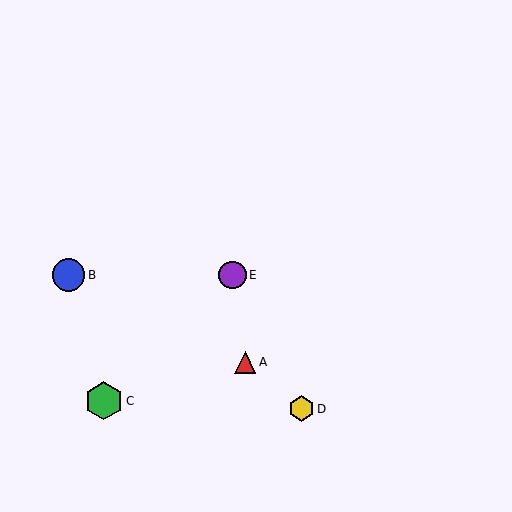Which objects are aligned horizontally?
Objects B, E are aligned horizontally.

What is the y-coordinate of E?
Object E is at y≈275.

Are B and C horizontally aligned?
No, B is at y≈275 and C is at y≈401.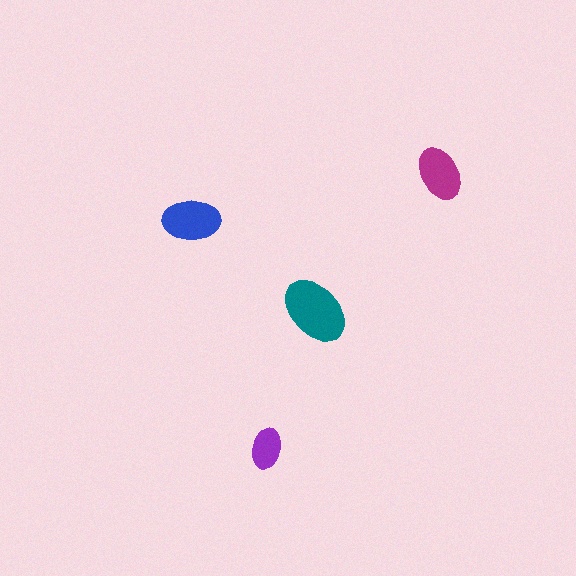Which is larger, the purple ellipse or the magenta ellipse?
The magenta one.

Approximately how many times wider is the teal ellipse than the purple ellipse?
About 1.5 times wider.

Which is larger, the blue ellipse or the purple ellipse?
The blue one.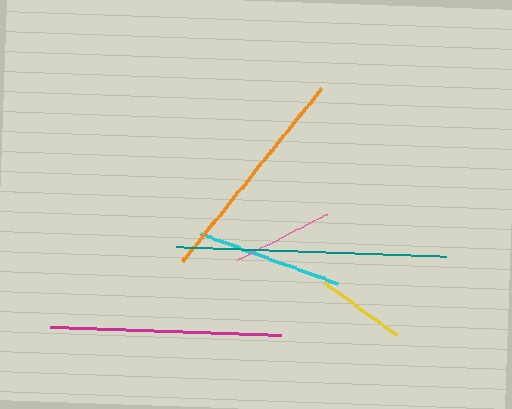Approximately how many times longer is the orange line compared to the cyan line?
The orange line is approximately 1.5 times the length of the cyan line.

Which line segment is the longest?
The teal line is the longest at approximately 270 pixels.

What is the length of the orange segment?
The orange segment is approximately 222 pixels long.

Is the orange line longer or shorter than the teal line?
The teal line is longer than the orange line.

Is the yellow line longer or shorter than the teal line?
The teal line is longer than the yellow line.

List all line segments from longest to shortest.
From longest to shortest: teal, magenta, orange, cyan, pink, yellow.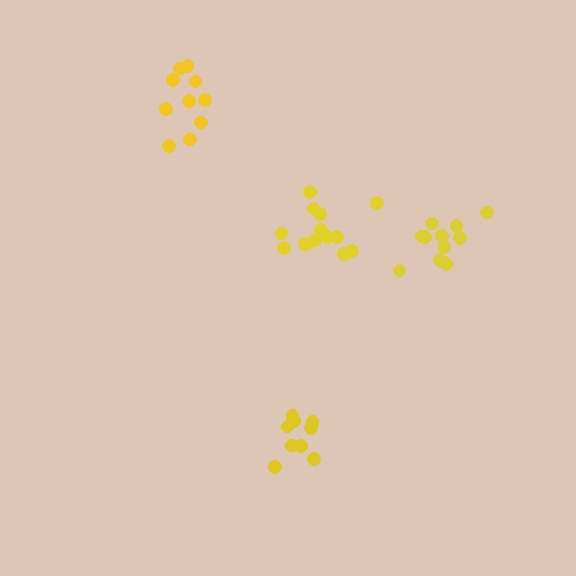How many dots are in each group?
Group 1: 9 dots, Group 2: 14 dots, Group 3: 10 dots, Group 4: 12 dots (45 total).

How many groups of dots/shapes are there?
There are 4 groups.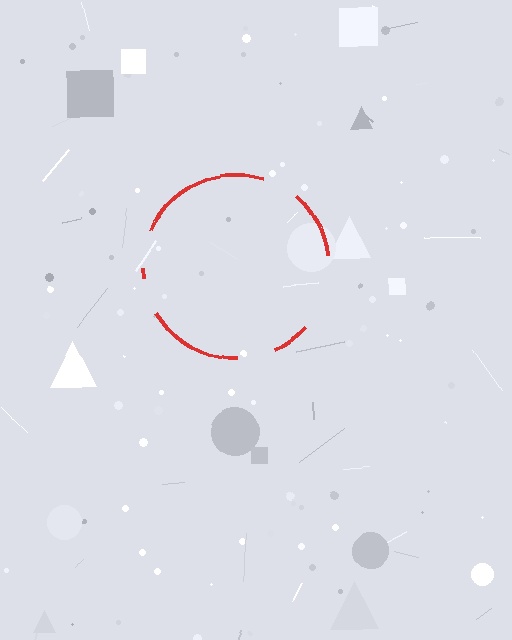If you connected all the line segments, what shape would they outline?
They would outline a circle.